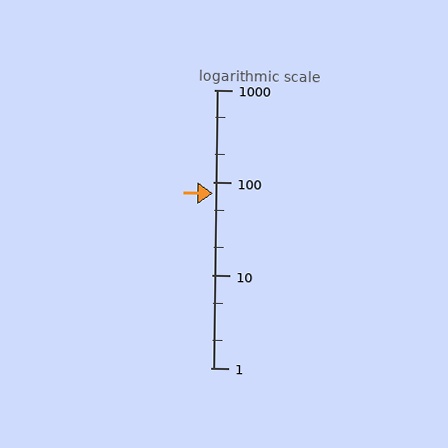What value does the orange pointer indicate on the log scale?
The pointer indicates approximately 76.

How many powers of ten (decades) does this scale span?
The scale spans 3 decades, from 1 to 1000.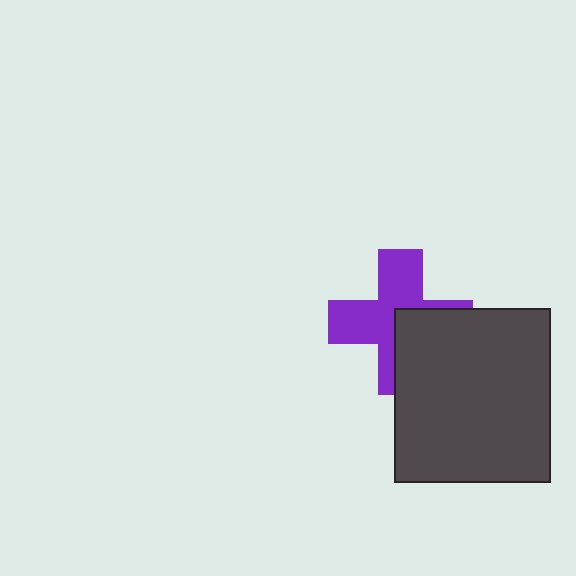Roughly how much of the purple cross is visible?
About half of it is visible (roughly 60%).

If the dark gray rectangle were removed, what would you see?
You would see the complete purple cross.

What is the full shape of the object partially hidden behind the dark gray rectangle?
The partially hidden object is a purple cross.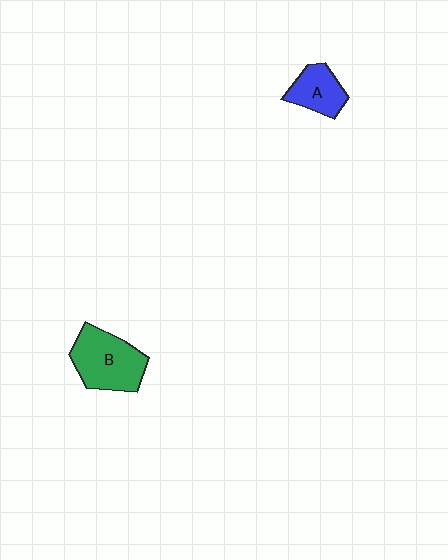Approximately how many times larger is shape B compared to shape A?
Approximately 1.7 times.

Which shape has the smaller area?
Shape A (blue).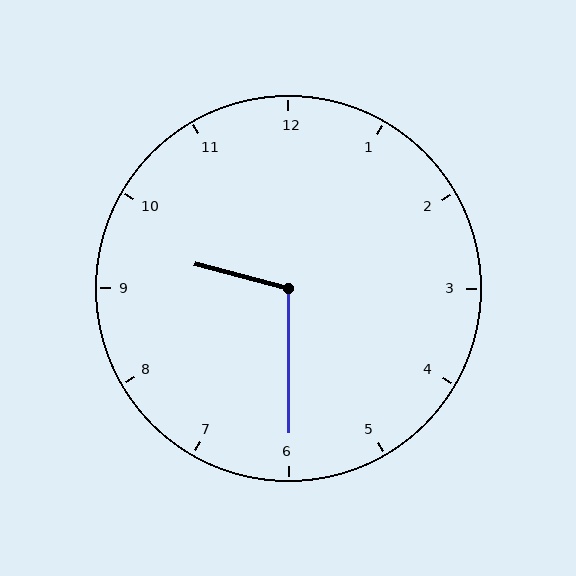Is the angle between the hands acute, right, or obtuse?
It is obtuse.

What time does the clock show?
9:30.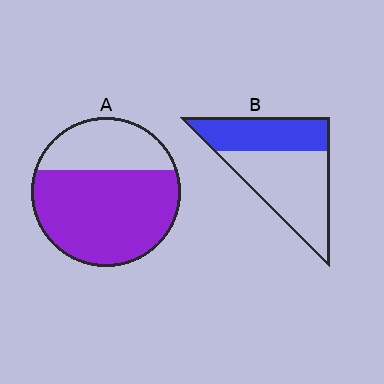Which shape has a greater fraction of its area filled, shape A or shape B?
Shape A.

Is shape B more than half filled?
No.